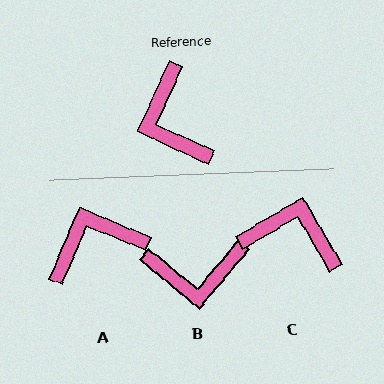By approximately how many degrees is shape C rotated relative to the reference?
Approximately 125 degrees clockwise.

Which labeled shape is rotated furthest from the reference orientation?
C, about 125 degrees away.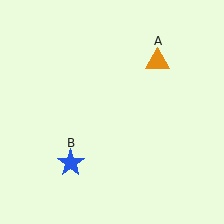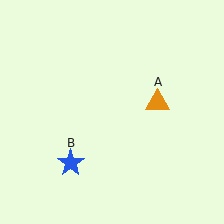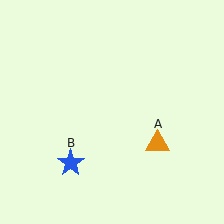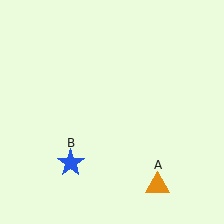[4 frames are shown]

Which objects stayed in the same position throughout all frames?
Blue star (object B) remained stationary.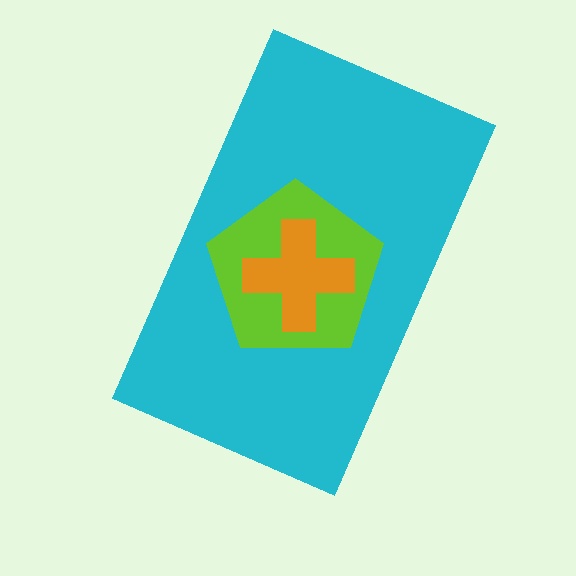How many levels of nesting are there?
3.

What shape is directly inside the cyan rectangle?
The lime pentagon.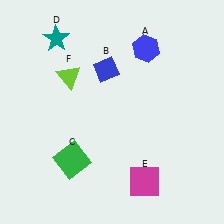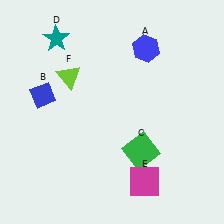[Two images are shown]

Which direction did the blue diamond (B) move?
The blue diamond (B) moved left.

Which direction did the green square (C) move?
The green square (C) moved right.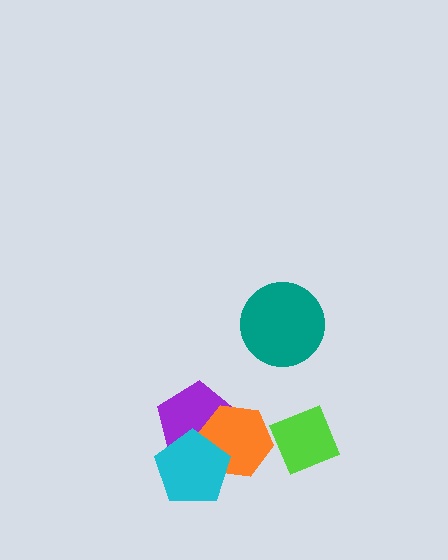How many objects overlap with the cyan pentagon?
2 objects overlap with the cyan pentagon.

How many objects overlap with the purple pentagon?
2 objects overlap with the purple pentagon.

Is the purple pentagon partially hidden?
Yes, it is partially covered by another shape.